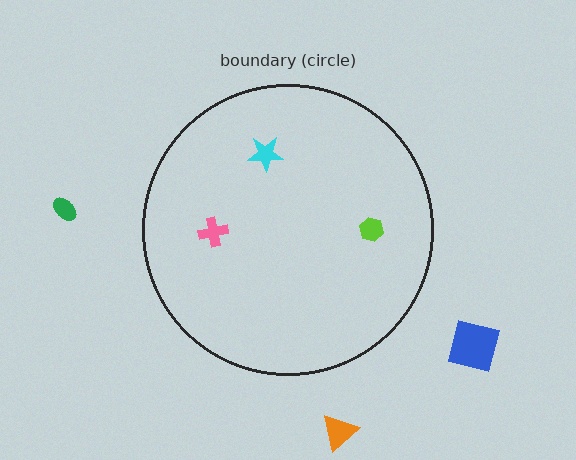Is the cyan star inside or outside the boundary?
Inside.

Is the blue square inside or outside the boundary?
Outside.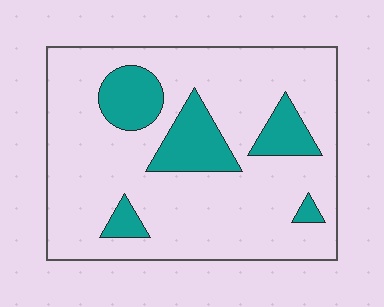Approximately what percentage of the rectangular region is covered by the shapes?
Approximately 20%.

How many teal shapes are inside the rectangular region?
5.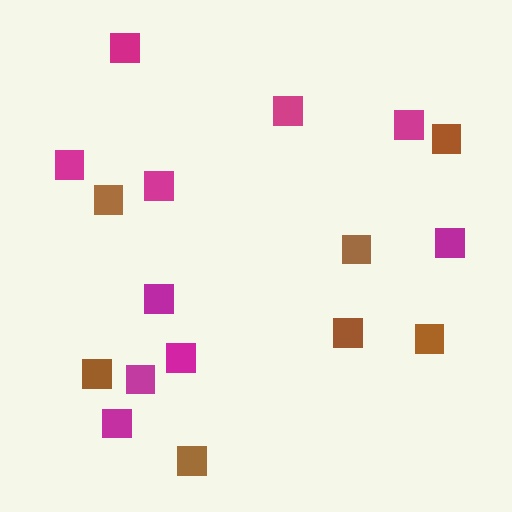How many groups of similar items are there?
There are 2 groups: one group of magenta squares (10) and one group of brown squares (7).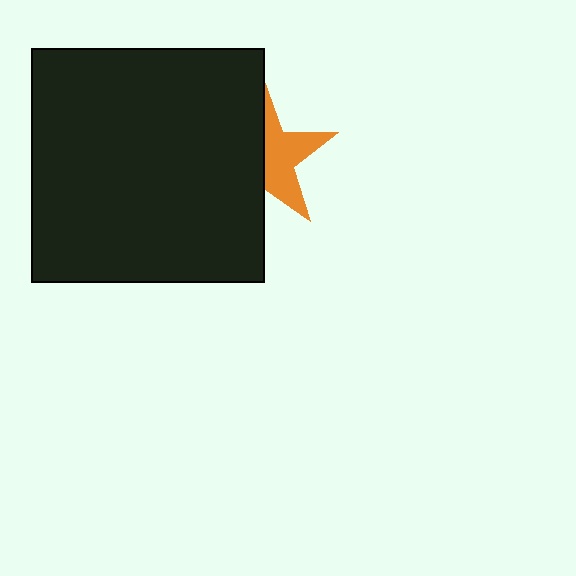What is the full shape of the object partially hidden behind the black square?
The partially hidden object is an orange star.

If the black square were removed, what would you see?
You would see the complete orange star.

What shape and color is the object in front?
The object in front is a black square.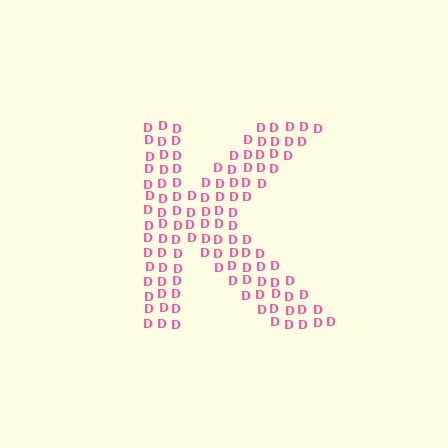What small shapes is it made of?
It is made of small letter D's.